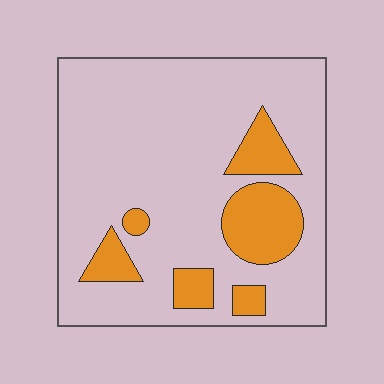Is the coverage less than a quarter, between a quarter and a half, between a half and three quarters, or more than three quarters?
Less than a quarter.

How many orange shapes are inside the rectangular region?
6.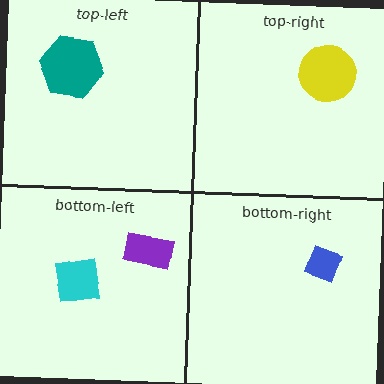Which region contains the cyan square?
The bottom-left region.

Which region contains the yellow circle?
The top-right region.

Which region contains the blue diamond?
The bottom-right region.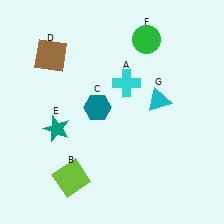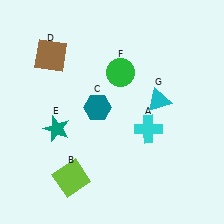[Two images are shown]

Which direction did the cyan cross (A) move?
The cyan cross (A) moved down.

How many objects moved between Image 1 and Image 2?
2 objects moved between the two images.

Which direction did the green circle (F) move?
The green circle (F) moved down.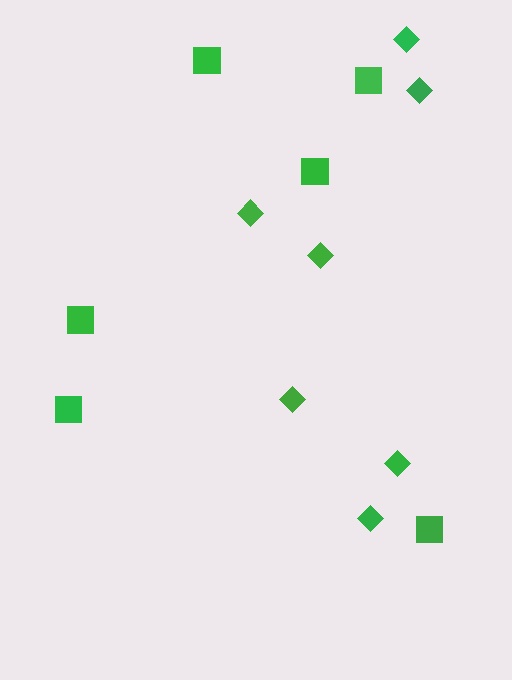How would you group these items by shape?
There are 2 groups: one group of squares (6) and one group of diamonds (7).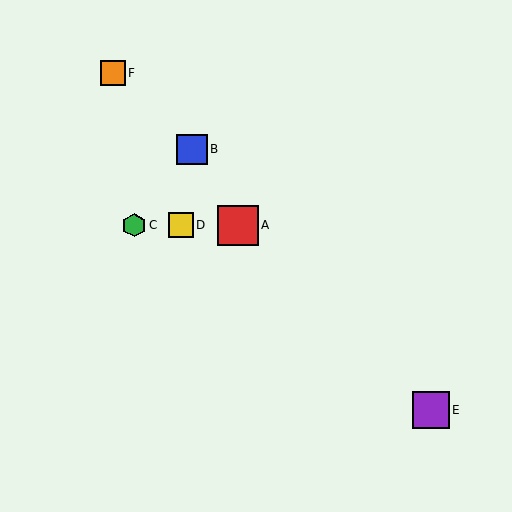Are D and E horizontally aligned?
No, D is at y≈225 and E is at y≈410.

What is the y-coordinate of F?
Object F is at y≈73.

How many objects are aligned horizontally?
3 objects (A, C, D) are aligned horizontally.